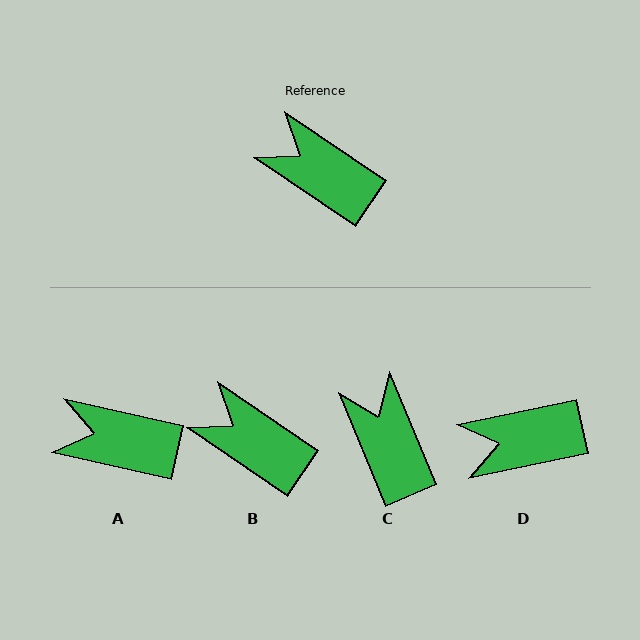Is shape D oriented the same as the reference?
No, it is off by about 46 degrees.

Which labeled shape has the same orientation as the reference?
B.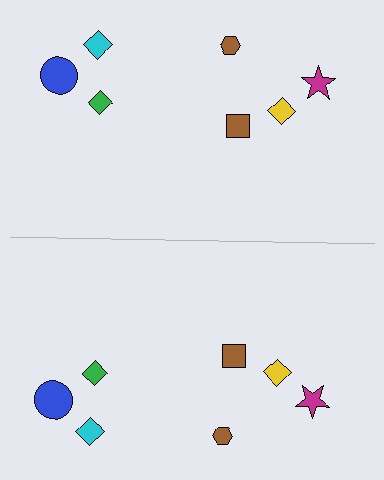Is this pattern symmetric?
Yes, this pattern has bilateral (reflection) symmetry.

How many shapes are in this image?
There are 14 shapes in this image.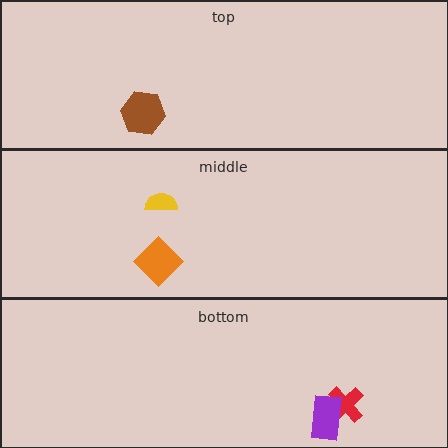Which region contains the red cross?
The bottom region.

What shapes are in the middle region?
The yellow semicircle, the orange diamond.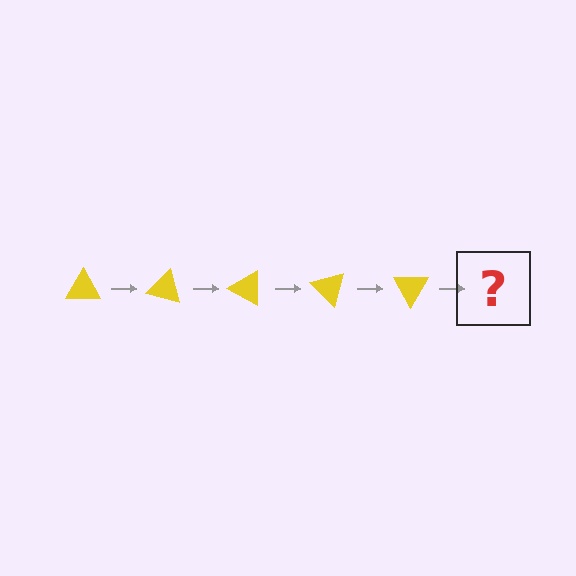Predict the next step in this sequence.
The next step is a yellow triangle rotated 75 degrees.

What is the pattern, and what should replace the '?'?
The pattern is that the triangle rotates 15 degrees each step. The '?' should be a yellow triangle rotated 75 degrees.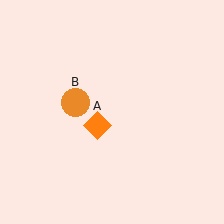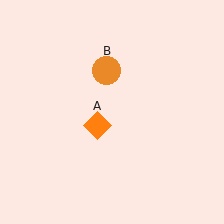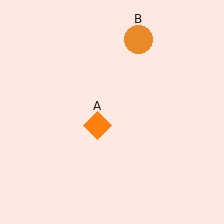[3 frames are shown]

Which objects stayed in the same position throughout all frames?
Orange diamond (object A) remained stationary.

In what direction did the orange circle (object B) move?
The orange circle (object B) moved up and to the right.